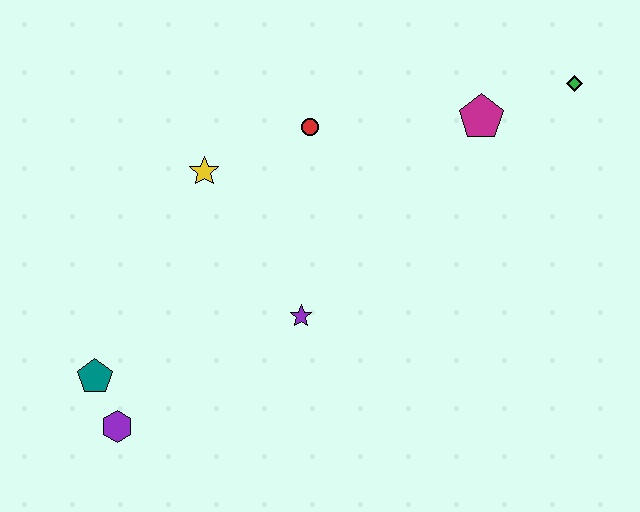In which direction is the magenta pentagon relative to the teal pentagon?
The magenta pentagon is to the right of the teal pentagon.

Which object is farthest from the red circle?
The purple hexagon is farthest from the red circle.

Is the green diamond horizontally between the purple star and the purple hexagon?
No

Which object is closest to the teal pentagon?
The purple hexagon is closest to the teal pentagon.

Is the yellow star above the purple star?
Yes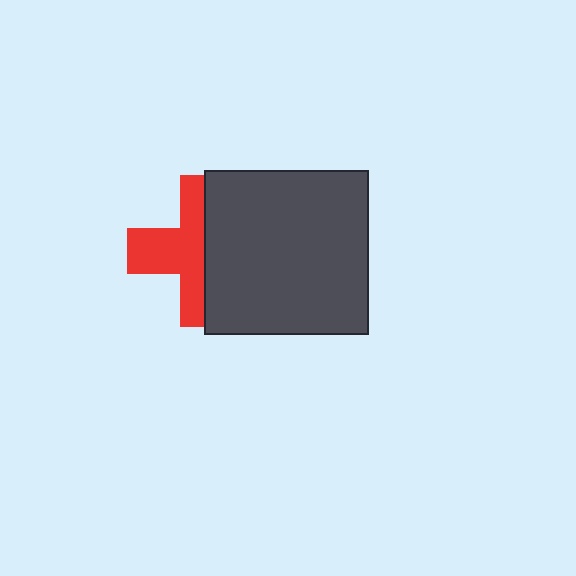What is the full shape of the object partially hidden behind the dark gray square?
The partially hidden object is a red cross.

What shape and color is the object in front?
The object in front is a dark gray square.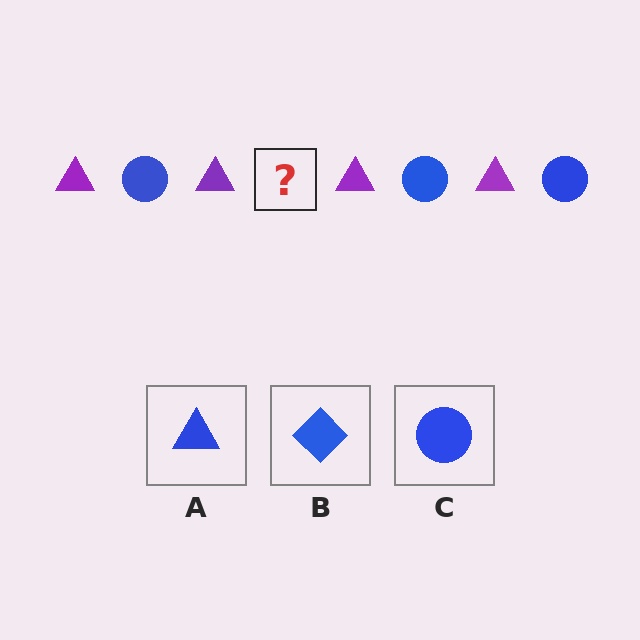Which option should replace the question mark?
Option C.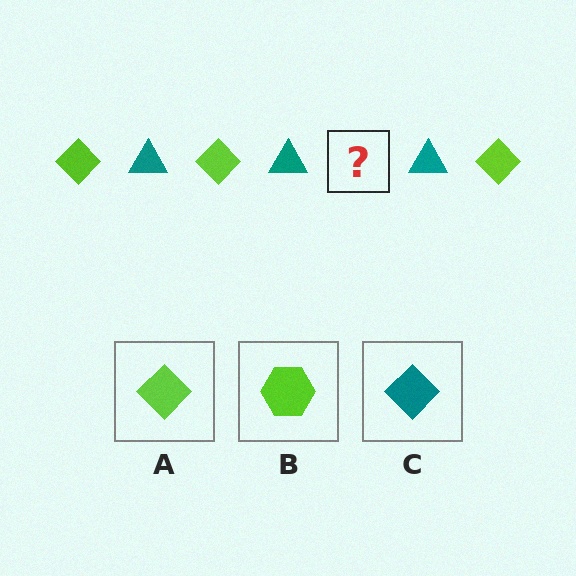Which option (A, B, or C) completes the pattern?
A.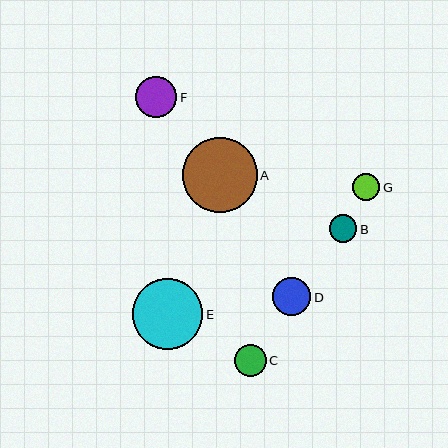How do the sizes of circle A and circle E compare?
Circle A and circle E are approximately the same size.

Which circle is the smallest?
Circle G is the smallest with a size of approximately 27 pixels.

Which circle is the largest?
Circle A is the largest with a size of approximately 74 pixels.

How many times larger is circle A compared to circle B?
Circle A is approximately 2.7 times the size of circle B.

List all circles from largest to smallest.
From largest to smallest: A, E, F, D, C, B, G.